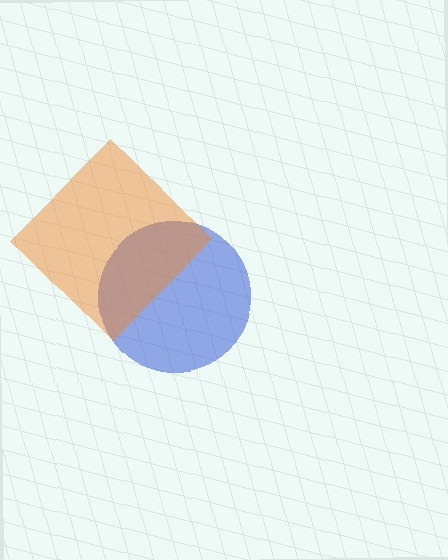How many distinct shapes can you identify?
There are 2 distinct shapes: a blue circle, an orange diamond.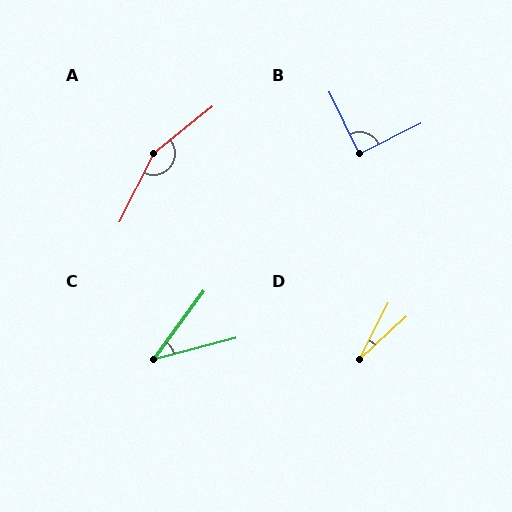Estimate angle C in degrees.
Approximately 39 degrees.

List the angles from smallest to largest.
D (20°), C (39°), B (90°), A (155°).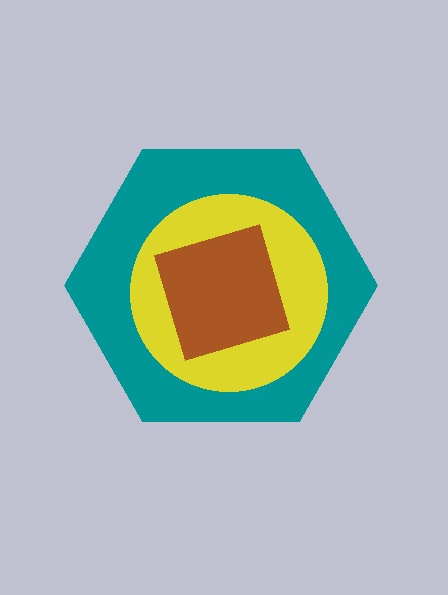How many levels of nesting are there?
3.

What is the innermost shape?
The brown diamond.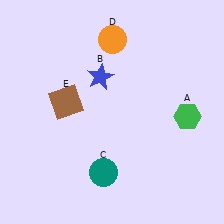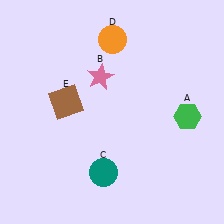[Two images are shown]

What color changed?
The star (B) changed from blue in Image 1 to pink in Image 2.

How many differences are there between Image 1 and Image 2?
There is 1 difference between the two images.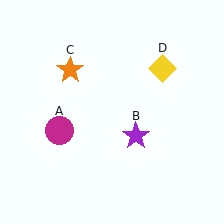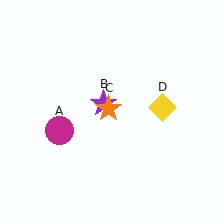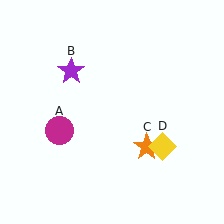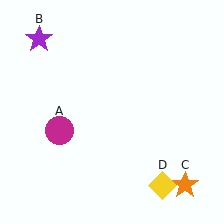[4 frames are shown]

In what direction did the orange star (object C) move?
The orange star (object C) moved down and to the right.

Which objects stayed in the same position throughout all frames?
Magenta circle (object A) remained stationary.